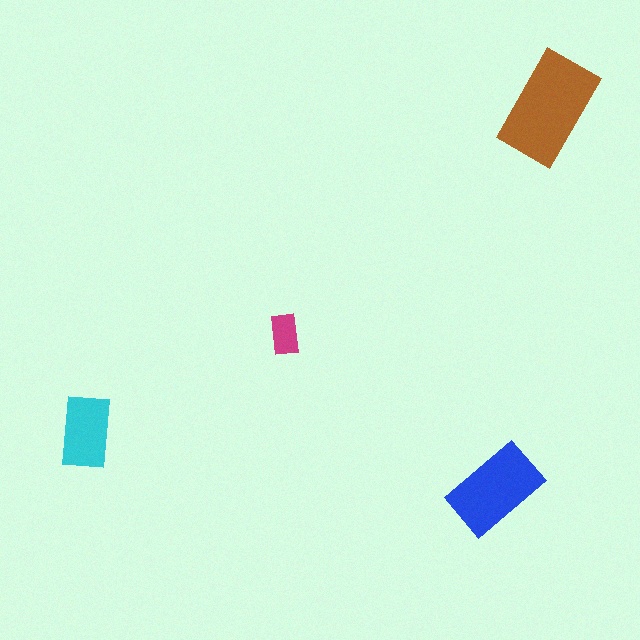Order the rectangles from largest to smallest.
the brown one, the blue one, the cyan one, the magenta one.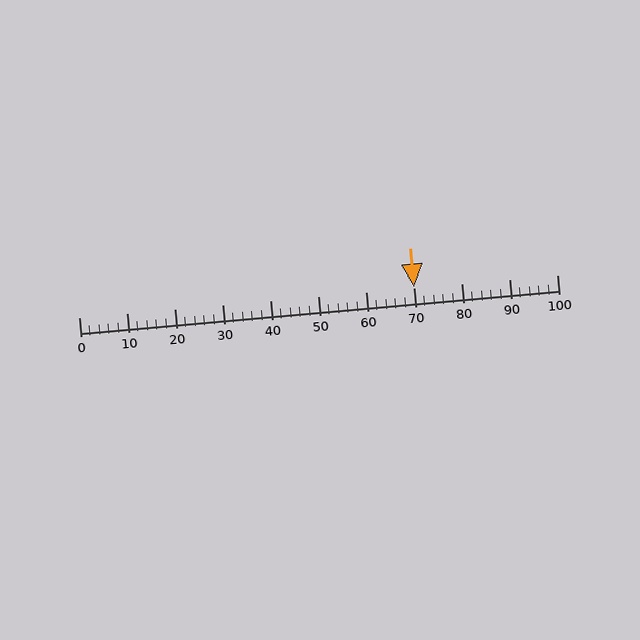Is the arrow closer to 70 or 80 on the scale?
The arrow is closer to 70.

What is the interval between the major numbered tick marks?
The major tick marks are spaced 10 units apart.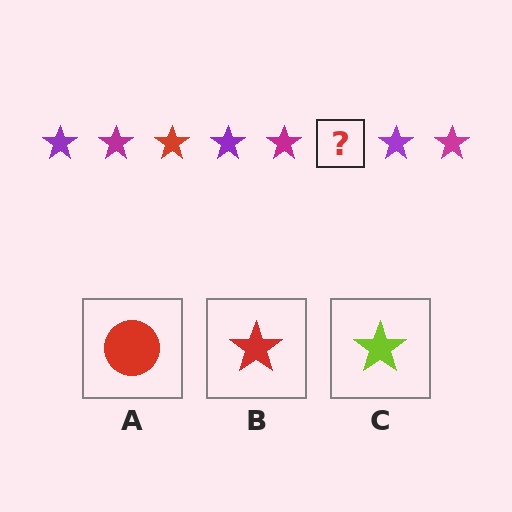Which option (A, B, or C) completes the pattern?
B.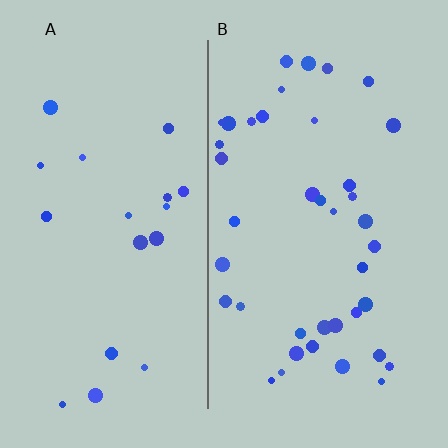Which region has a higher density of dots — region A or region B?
B (the right).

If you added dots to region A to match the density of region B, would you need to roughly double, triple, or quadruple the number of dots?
Approximately double.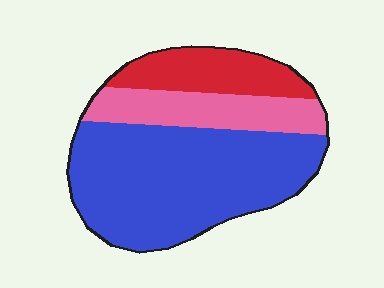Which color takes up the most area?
Blue, at roughly 60%.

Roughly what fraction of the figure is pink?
Pink takes up about one fifth (1/5) of the figure.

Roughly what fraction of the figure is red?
Red covers 19% of the figure.